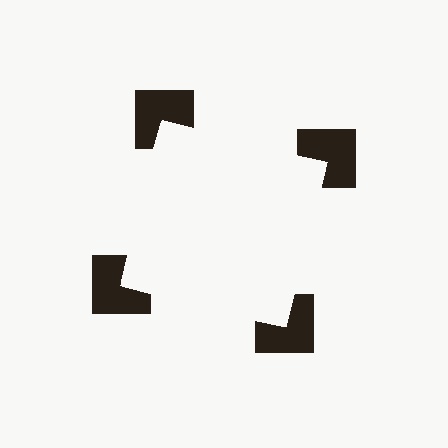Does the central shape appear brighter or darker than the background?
It typically appears slightly brighter than the background, even though no actual brightness change is drawn.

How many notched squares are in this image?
There are 4 — one at each vertex of the illusory square.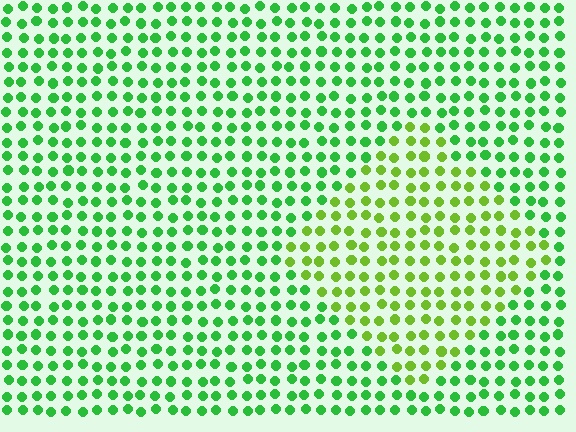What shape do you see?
I see a diamond.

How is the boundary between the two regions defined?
The boundary is defined purely by a slight shift in hue (about 35 degrees). Spacing, size, and orientation are identical on both sides.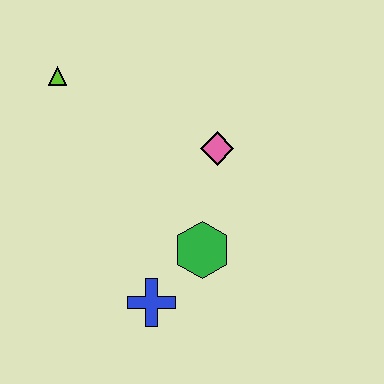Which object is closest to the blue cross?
The green hexagon is closest to the blue cross.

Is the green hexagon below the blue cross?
No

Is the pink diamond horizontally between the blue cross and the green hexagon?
No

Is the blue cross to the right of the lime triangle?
Yes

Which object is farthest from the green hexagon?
The lime triangle is farthest from the green hexagon.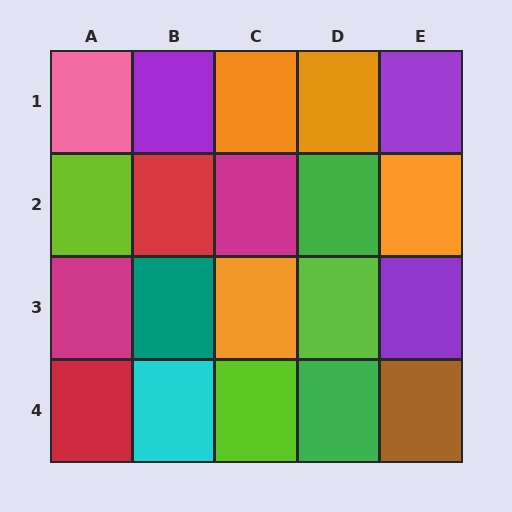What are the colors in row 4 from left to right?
Red, cyan, lime, green, brown.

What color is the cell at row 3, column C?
Orange.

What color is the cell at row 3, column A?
Magenta.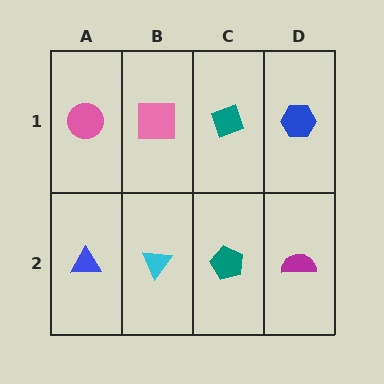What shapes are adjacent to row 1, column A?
A blue triangle (row 2, column A), a pink square (row 1, column B).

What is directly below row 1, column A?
A blue triangle.